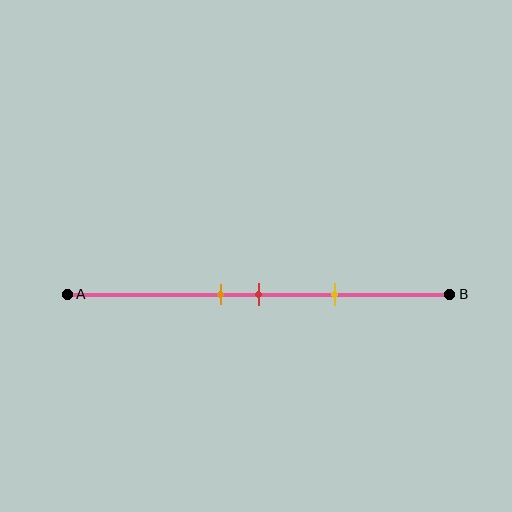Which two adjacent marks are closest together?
The orange and red marks are the closest adjacent pair.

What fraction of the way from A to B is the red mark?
The red mark is approximately 50% (0.5) of the way from A to B.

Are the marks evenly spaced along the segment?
Yes, the marks are approximately evenly spaced.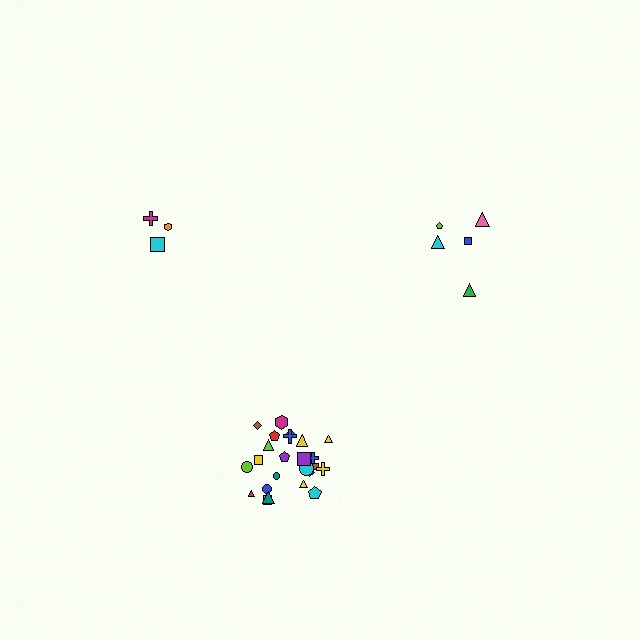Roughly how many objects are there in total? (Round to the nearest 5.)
Roughly 35 objects in total.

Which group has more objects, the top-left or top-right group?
The top-right group.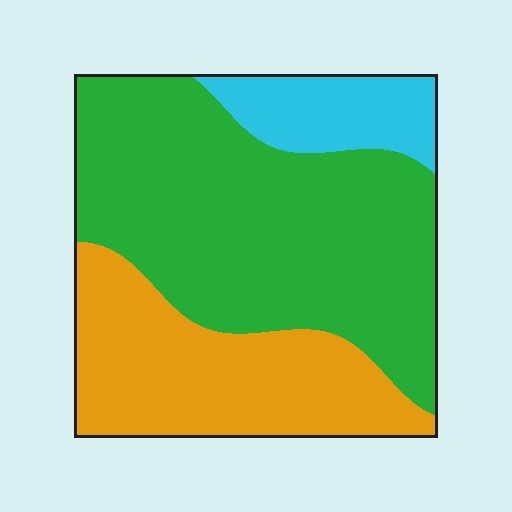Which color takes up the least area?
Cyan, at roughly 10%.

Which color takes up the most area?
Green, at roughly 55%.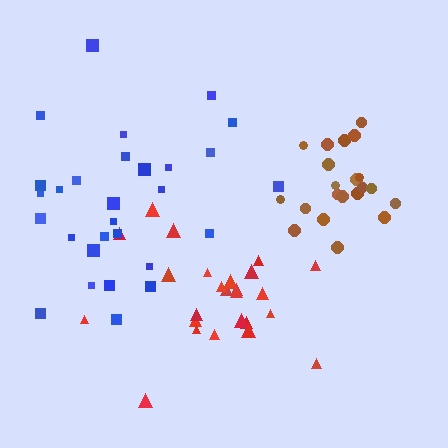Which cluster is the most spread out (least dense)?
Blue.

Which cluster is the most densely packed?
Brown.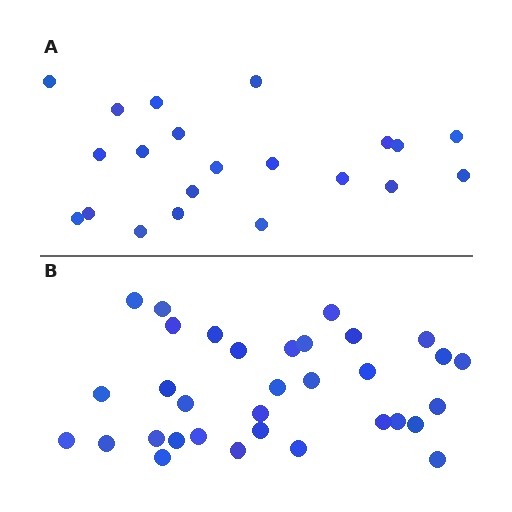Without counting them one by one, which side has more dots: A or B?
Region B (the bottom region) has more dots.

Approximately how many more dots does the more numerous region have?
Region B has roughly 12 or so more dots than region A.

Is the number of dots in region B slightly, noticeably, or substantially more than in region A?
Region B has substantially more. The ratio is roughly 1.6 to 1.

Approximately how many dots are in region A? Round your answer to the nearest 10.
About 20 dots. (The exact count is 21, which rounds to 20.)